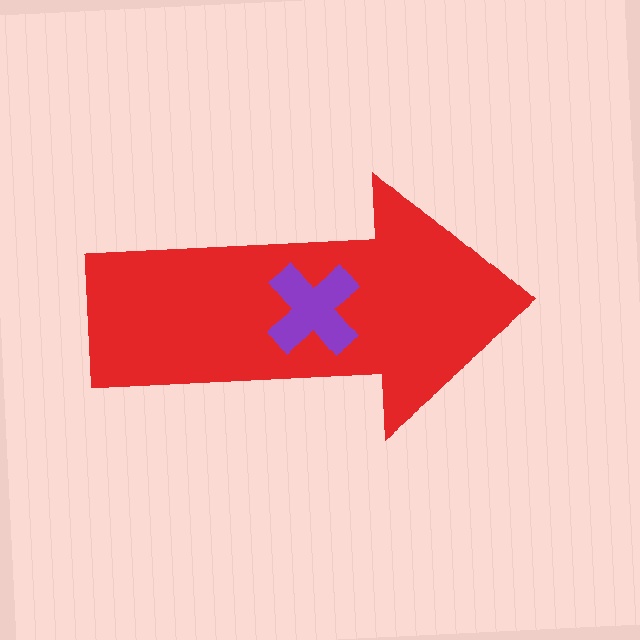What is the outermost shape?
The red arrow.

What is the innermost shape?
The purple cross.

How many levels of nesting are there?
2.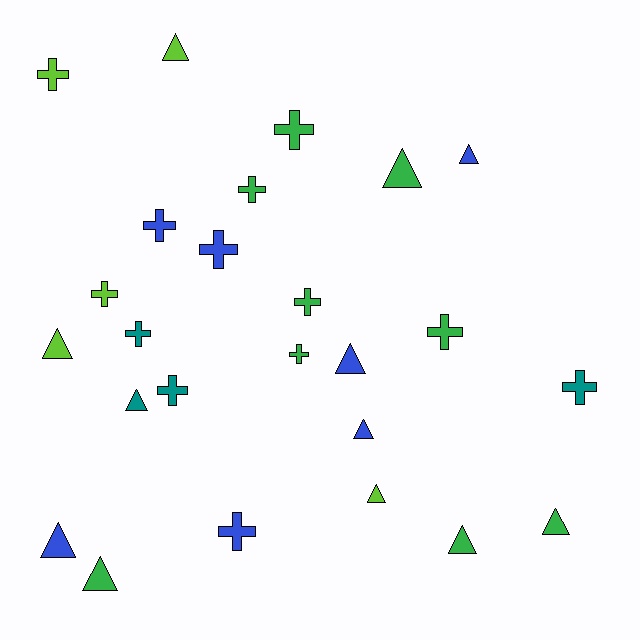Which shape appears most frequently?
Cross, with 13 objects.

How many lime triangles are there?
There are 3 lime triangles.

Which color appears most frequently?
Green, with 9 objects.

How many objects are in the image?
There are 25 objects.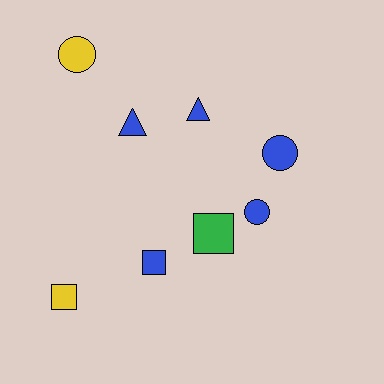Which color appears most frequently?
Blue, with 5 objects.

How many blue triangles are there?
There are 2 blue triangles.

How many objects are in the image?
There are 8 objects.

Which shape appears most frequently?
Square, with 3 objects.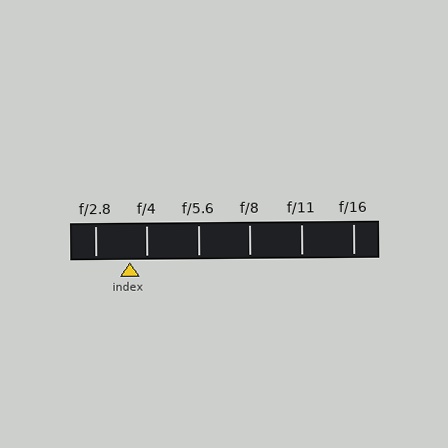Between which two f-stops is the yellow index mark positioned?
The index mark is between f/2.8 and f/4.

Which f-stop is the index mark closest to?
The index mark is closest to f/4.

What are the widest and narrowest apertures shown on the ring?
The widest aperture shown is f/2.8 and the narrowest is f/16.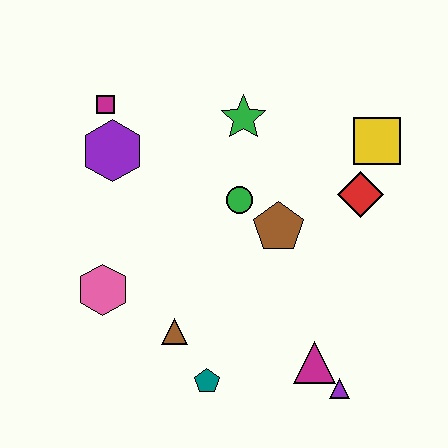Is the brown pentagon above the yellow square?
No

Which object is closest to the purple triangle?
The magenta triangle is closest to the purple triangle.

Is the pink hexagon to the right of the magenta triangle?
No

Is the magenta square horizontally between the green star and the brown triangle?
No